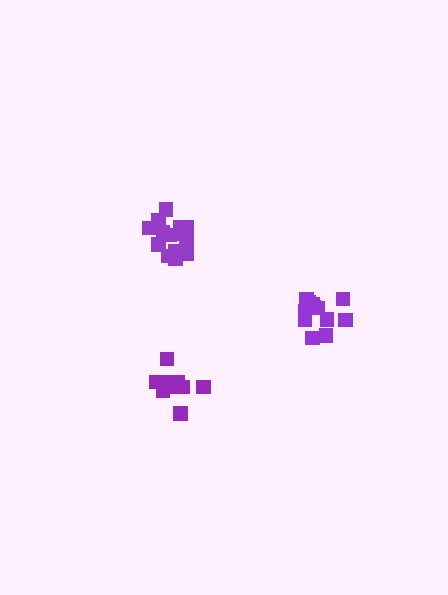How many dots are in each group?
Group 1: 12 dots, Group 2: 14 dots, Group 3: 12 dots (38 total).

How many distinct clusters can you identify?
There are 3 distinct clusters.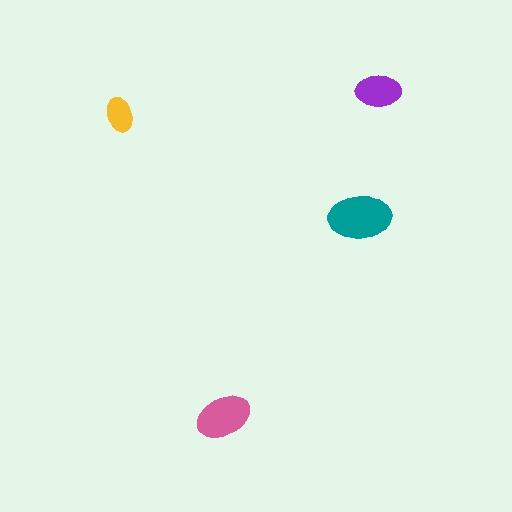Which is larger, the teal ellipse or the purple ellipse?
The teal one.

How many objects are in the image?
There are 4 objects in the image.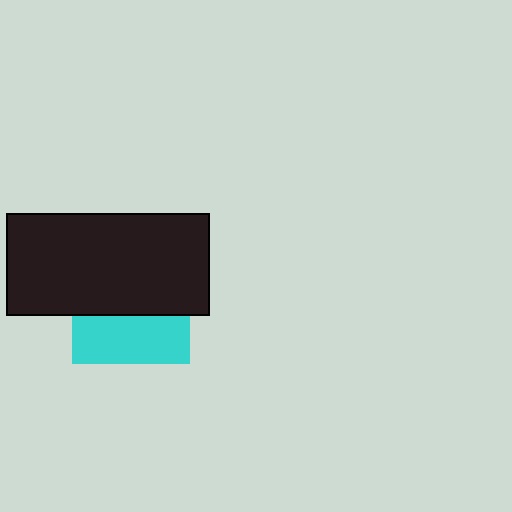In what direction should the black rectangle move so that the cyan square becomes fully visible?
The black rectangle should move up. That is the shortest direction to clear the overlap and leave the cyan square fully visible.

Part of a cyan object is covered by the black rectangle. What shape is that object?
It is a square.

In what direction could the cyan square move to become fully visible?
The cyan square could move down. That would shift it out from behind the black rectangle entirely.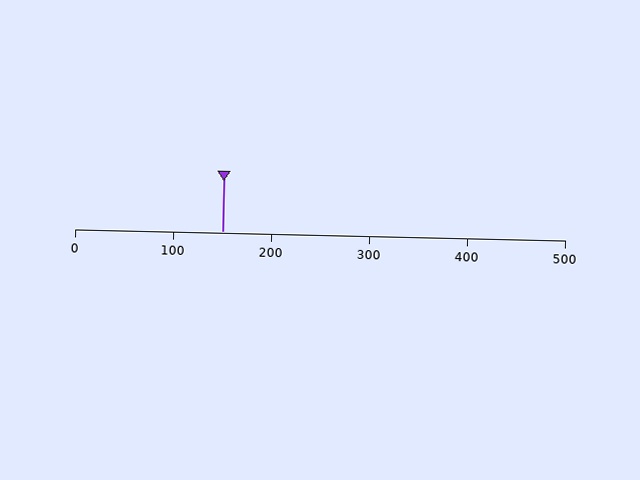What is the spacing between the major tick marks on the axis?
The major ticks are spaced 100 apart.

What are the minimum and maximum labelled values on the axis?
The axis runs from 0 to 500.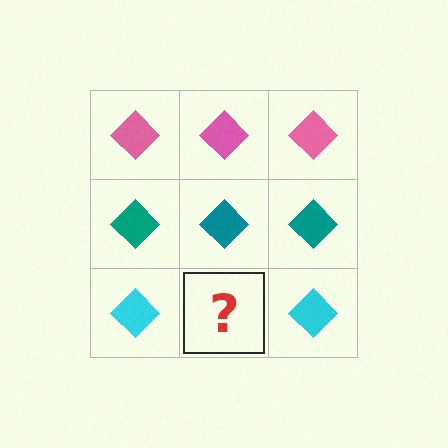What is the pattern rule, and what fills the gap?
The rule is that each row has a consistent color. The gap should be filled with a cyan diamond.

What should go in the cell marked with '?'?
The missing cell should contain a cyan diamond.